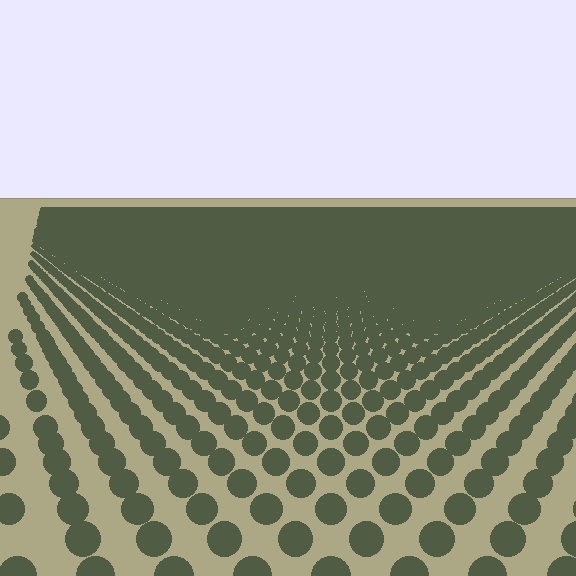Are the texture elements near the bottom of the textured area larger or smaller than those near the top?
Larger. Near the bottom, elements are closer to the viewer and appear at a bigger on-screen size.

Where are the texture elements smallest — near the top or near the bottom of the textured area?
Near the top.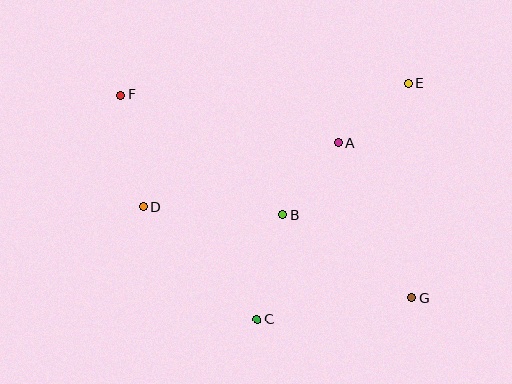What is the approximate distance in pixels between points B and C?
The distance between B and C is approximately 108 pixels.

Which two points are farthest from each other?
Points F and G are farthest from each other.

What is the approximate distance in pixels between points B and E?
The distance between B and E is approximately 181 pixels.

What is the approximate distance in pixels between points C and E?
The distance between C and E is approximately 280 pixels.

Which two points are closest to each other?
Points A and B are closest to each other.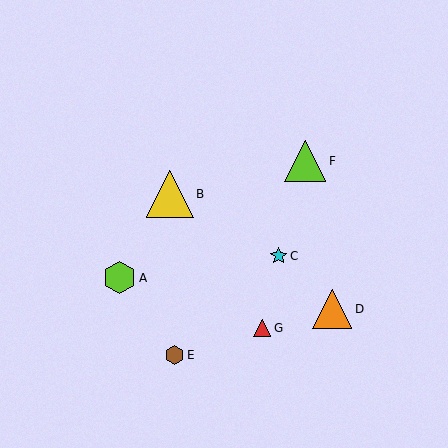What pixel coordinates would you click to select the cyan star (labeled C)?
Click at (279, 256) to select the cyan star C.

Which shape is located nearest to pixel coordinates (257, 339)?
The red triangle (labeled G) at (262, 328) is nearest to that location.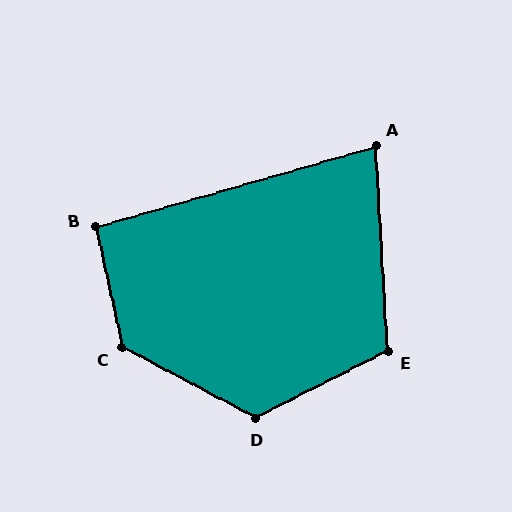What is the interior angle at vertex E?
Approximately 114 degrees (obtuse).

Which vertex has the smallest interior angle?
A, at approximately 77 degrees.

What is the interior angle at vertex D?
Approximately 125 degrees (obtuse).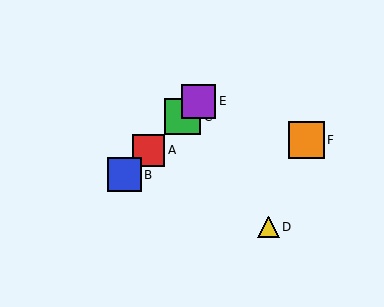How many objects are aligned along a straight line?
4 objects (A, B, C, E) are aligned along a straight line.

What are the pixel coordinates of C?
Object C is at (183, 117).